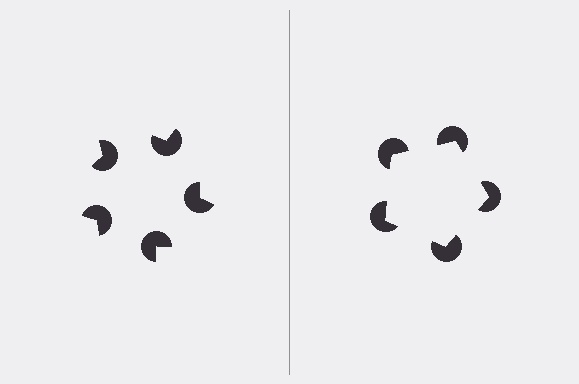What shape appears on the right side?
An illusory pentagon.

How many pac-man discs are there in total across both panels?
10 — 5 on each side.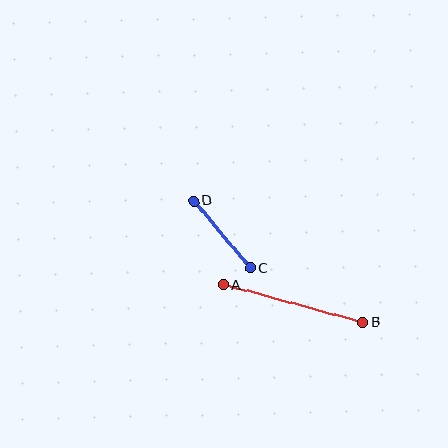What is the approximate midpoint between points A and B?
The midpoint is at approximately (293, 303) pixels.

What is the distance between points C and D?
The distance is approximately 88 pixels.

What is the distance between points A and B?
The distance is approximately 144 pixels.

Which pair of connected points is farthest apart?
Points A and B are farthest apart.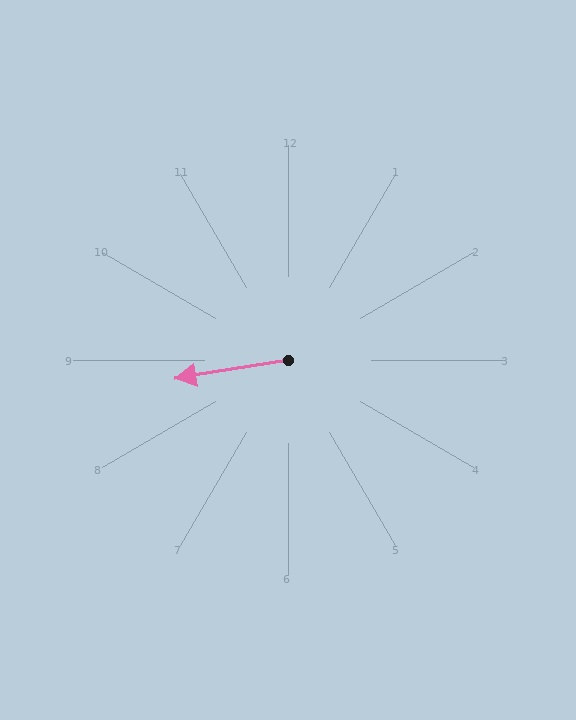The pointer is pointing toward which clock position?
Roughly 9 o'clock.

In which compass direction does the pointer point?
West.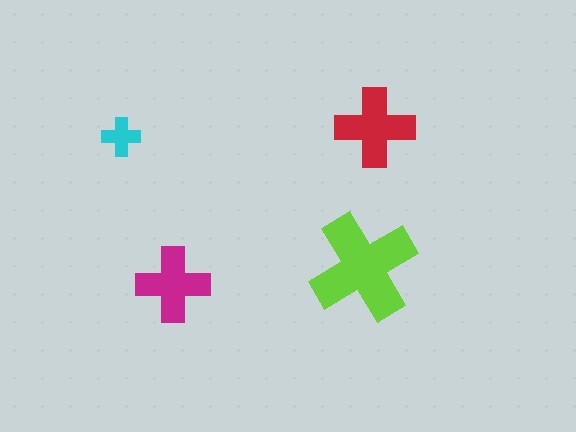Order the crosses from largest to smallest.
the lime one, the red one, the magenta one, the cyan one.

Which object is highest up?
The red cross is topmost.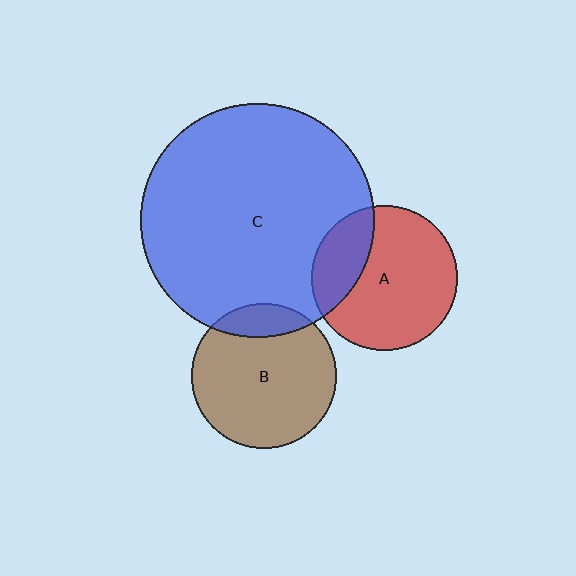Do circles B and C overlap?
Yes.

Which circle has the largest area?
Circle C (blue).